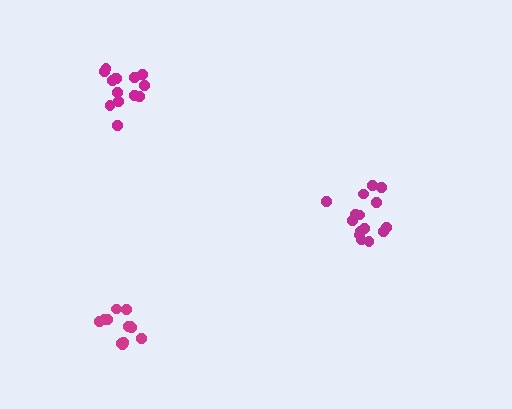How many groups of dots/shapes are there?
There are 3 groups.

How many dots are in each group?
Group 1: 15 dots, Group 2: 14 dots, Group 3: 12 dots (41 total).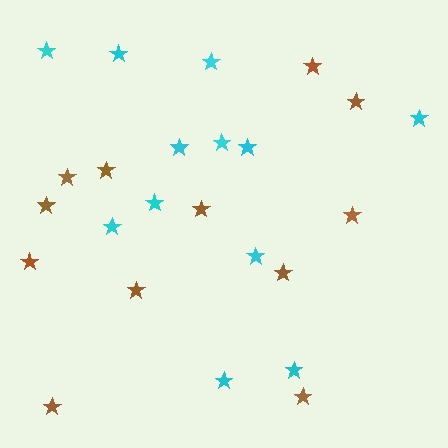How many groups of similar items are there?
There are 2 groups: one group of brown stars (12) and one group of cyan stars (12).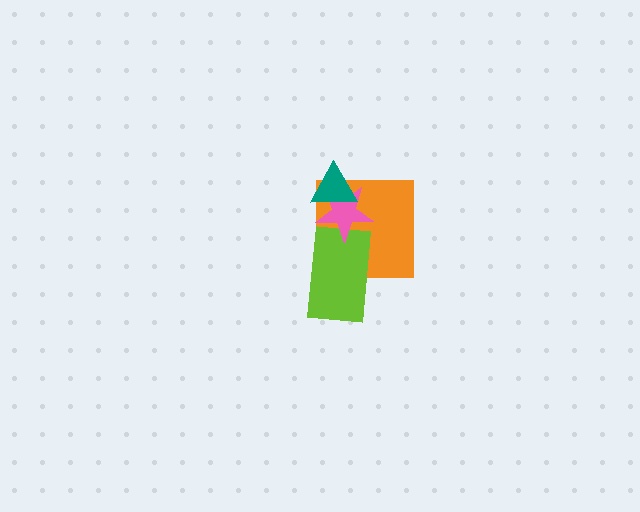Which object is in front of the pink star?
The teal triangle is in front of the pink star.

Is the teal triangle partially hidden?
No, no other shape covers it.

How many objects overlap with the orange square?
3 objects overlap with the orange square.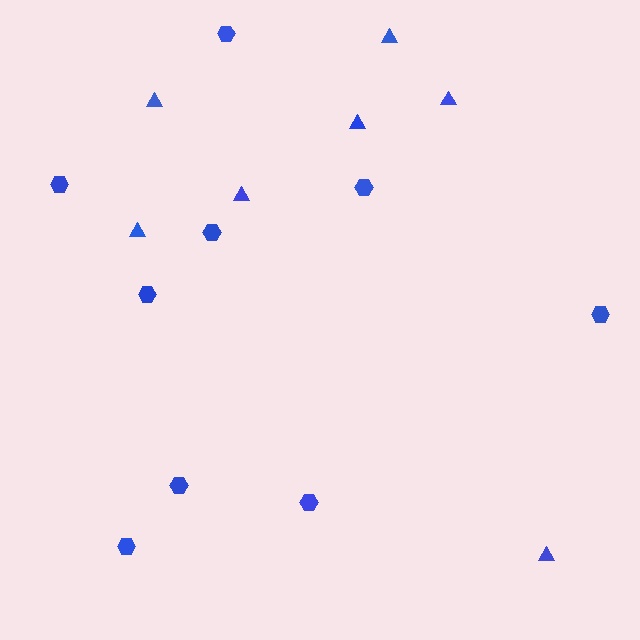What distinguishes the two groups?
There are 2 groups: one group of triangles (7) and one group of hexagons (9).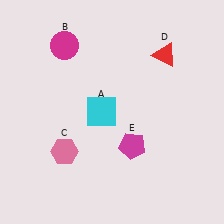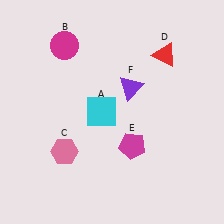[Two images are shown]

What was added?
A purple triangle (F) was added in Image 2.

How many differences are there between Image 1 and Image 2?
There is 1 difference between the two images.